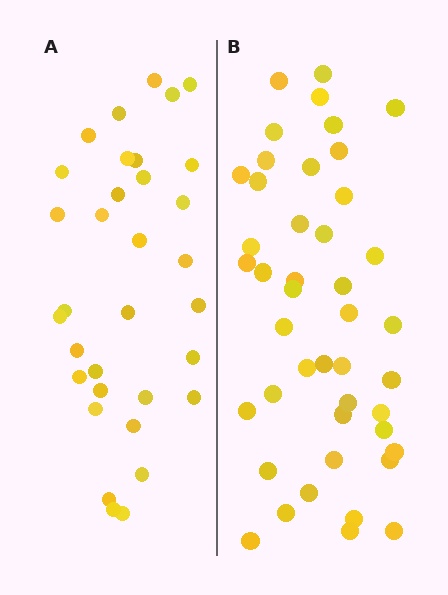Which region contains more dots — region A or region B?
Region B (the right region) has more dots.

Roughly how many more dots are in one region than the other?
Region B has roughly 12 or so more dots than region A.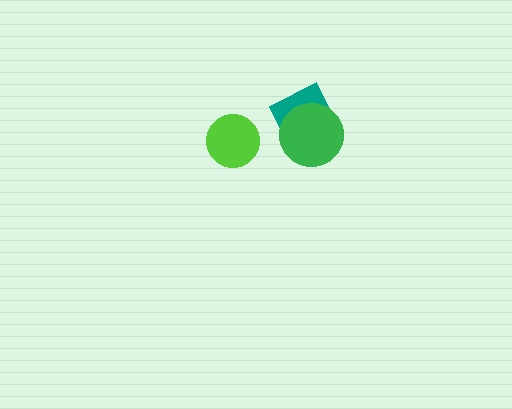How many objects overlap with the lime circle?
0 objects overlap with the lime circle.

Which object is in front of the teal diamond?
The green circle is in front of the teal diamond.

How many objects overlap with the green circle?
1 object overlaps with the green circle.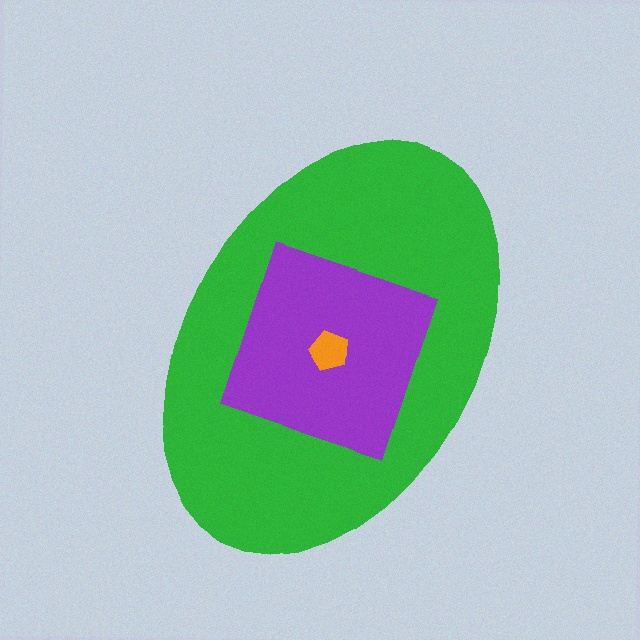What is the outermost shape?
The green ellipse.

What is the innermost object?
The orange pentagon.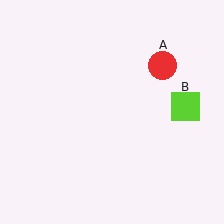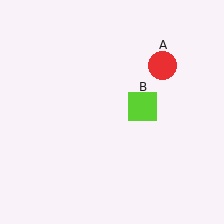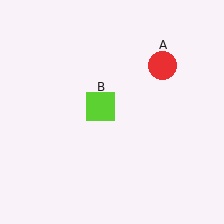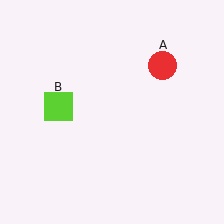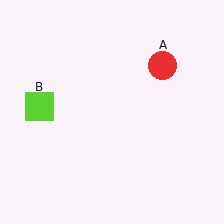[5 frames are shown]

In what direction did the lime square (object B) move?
The lime square (object B) moved left.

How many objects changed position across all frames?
1 object changed position: lime square (object B).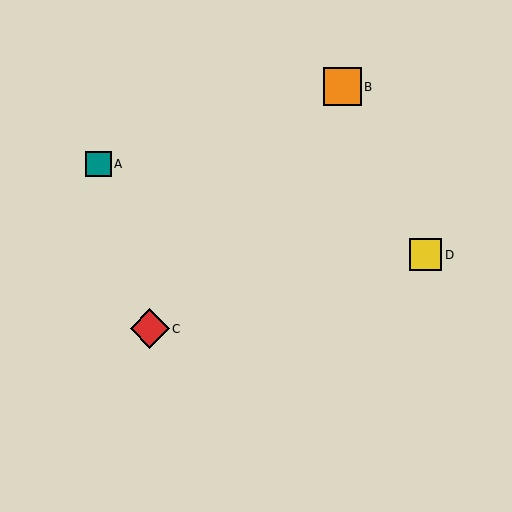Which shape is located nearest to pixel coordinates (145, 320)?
The red diamond (labeled C) at (150, 329) is nearest to that location.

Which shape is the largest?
The red diamond (labeled C) is the largest.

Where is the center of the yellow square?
The center of the yellow square is at (426, 255).